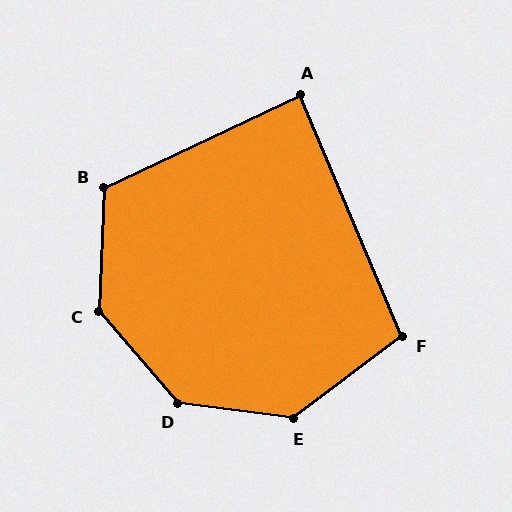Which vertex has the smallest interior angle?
A, at approximately 88 degrees.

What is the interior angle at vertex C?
Approximately 137 degrees (obtuse).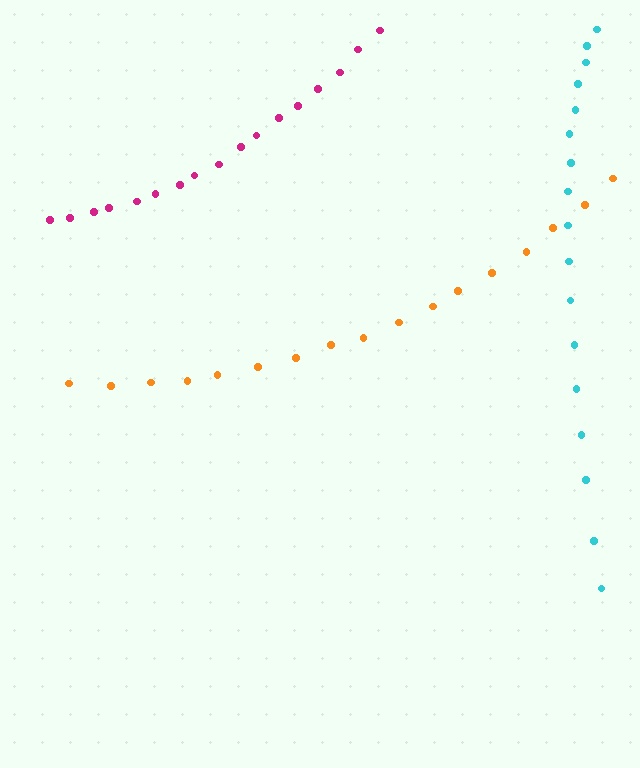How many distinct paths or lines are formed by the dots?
There are 3 distinct paths.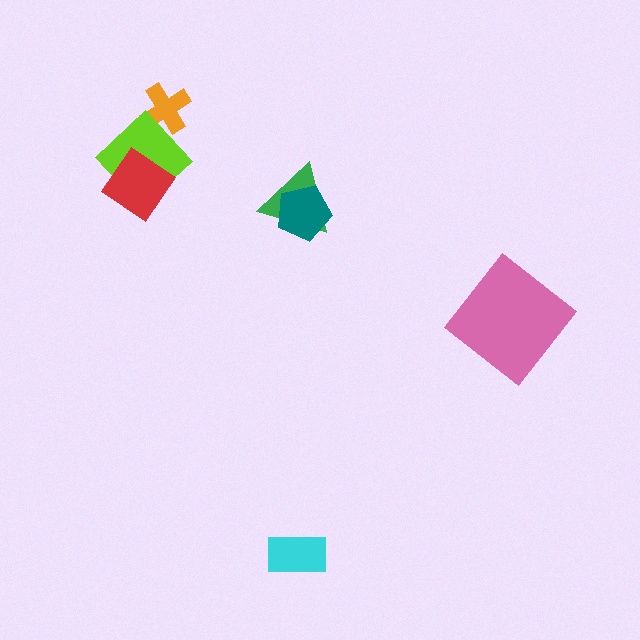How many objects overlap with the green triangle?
1 object overlaps with the green triangle.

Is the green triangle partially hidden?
Yes, it is partially covered by another shape.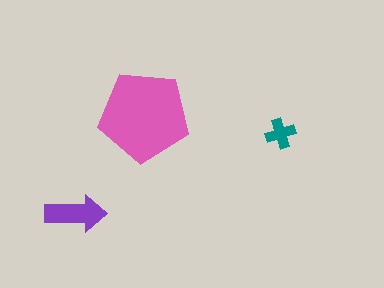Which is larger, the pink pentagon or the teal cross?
The pink pentagon.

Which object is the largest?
The pink pentagon.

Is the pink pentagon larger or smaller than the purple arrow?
Larger.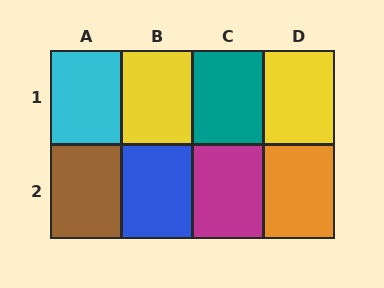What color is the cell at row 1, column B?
Yellow.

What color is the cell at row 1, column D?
Yellow.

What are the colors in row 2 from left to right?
Brown, blue, magenta, orange.